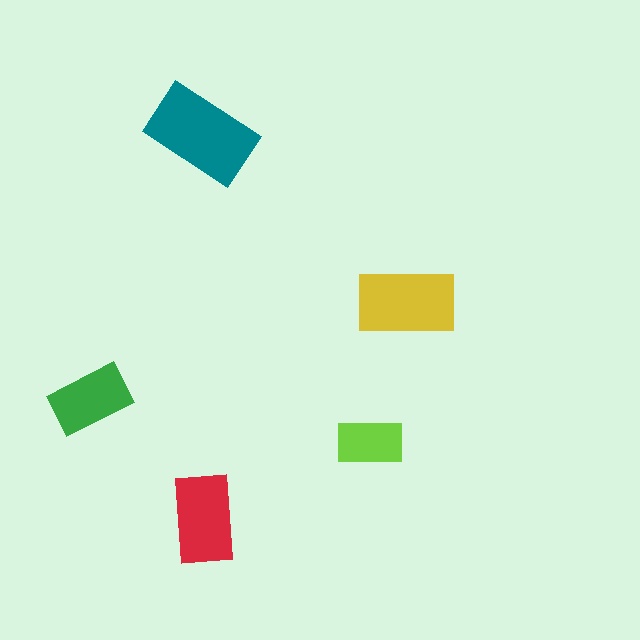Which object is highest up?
The teal rectangle is topmost.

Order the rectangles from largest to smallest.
the teal one, the yellow one, the red one, the green one, the lime one.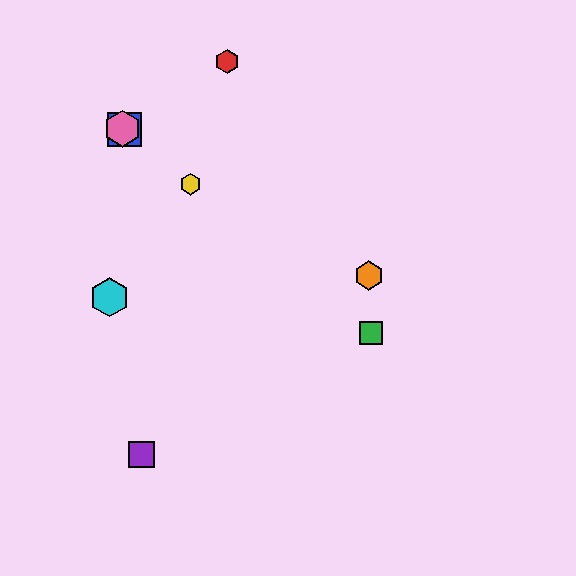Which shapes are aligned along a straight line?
The blue square, the green square, the yellow hexagon, the pink hexagon are aligned along a straight line.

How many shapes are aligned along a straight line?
4 shapes (the blue square, the green square, the yellow hexagon, the pink hexagon) are aligned along a straight line.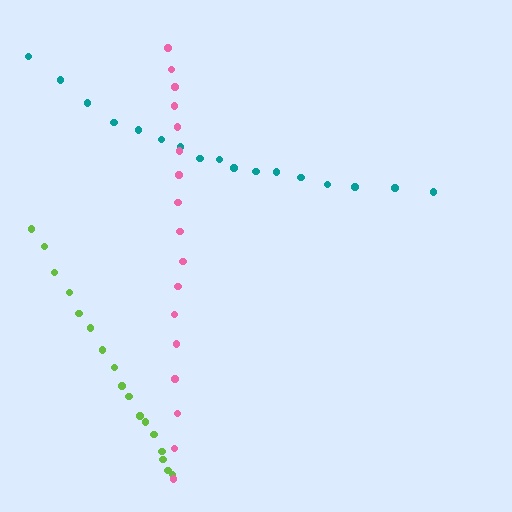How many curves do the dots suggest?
There are 3 distinct paths.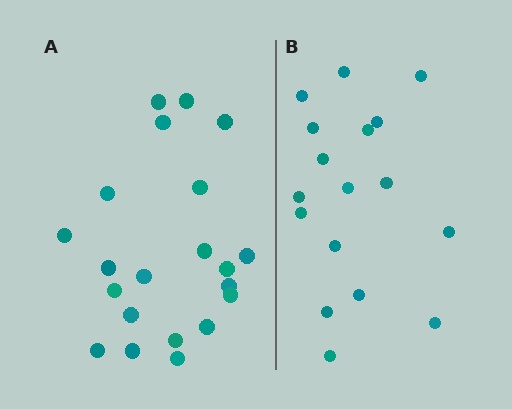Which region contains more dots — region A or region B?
Region A (the left region) has more dots.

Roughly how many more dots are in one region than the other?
Region A has about 4 more dots than region B.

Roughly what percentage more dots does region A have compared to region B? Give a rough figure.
About 25% more.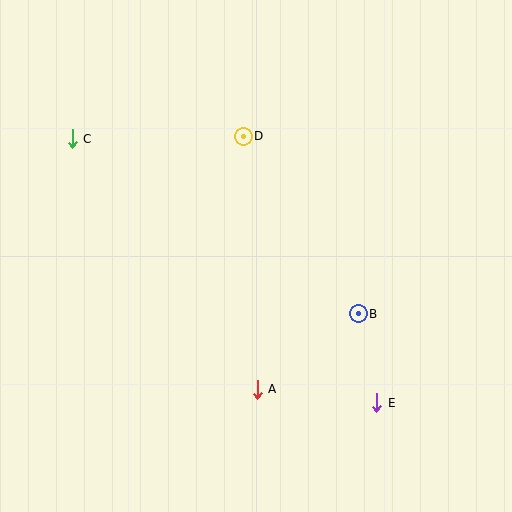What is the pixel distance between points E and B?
The distance between E and B is 91 pixels.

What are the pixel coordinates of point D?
Point D is at (243, 136).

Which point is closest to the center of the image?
Point B at (358, 314) is closest to the center.